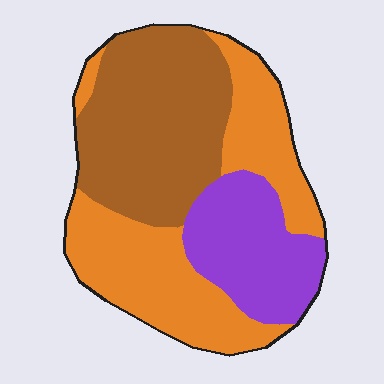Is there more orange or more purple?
Orange.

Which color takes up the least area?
Purple, at roughly 20%.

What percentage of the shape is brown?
Brown covers roughly 35% of the shape.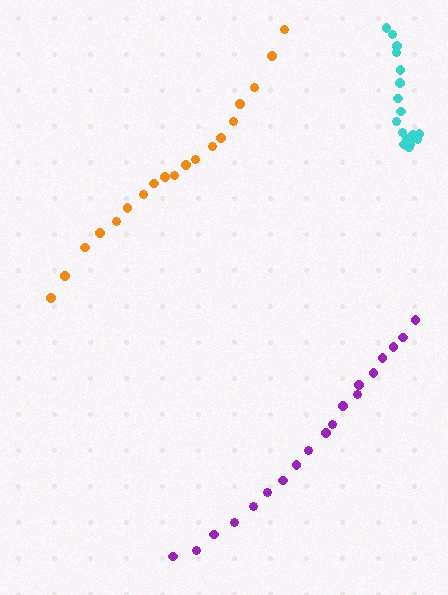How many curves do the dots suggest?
There are 3 distinct paths.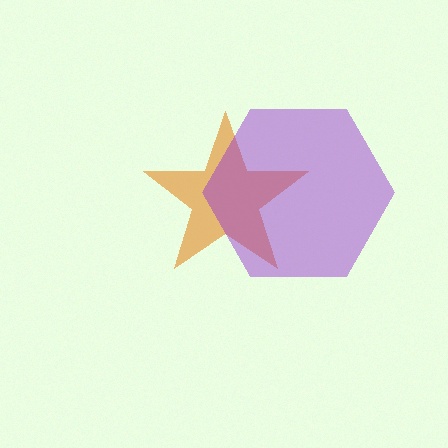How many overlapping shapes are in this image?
There are 2 overlapping shapes in the image.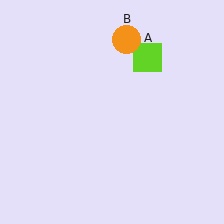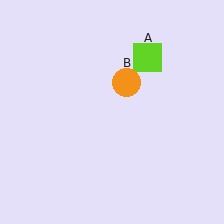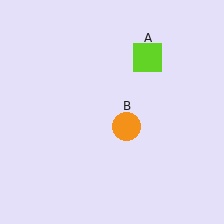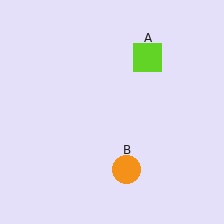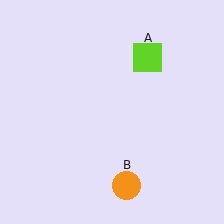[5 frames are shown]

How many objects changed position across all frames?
1 object changed position: orange circle (object B).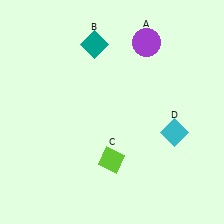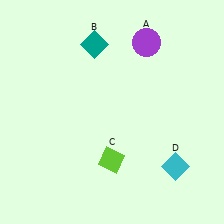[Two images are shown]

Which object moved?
The cyan diamond (D) moved down.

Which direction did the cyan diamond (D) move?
The cyan diamond (D) moved down.